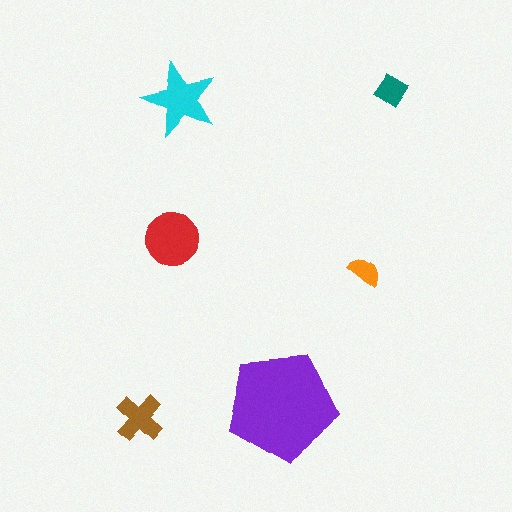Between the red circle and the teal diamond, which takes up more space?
The red circle.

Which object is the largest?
The purple pentagon.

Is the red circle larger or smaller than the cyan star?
Larger.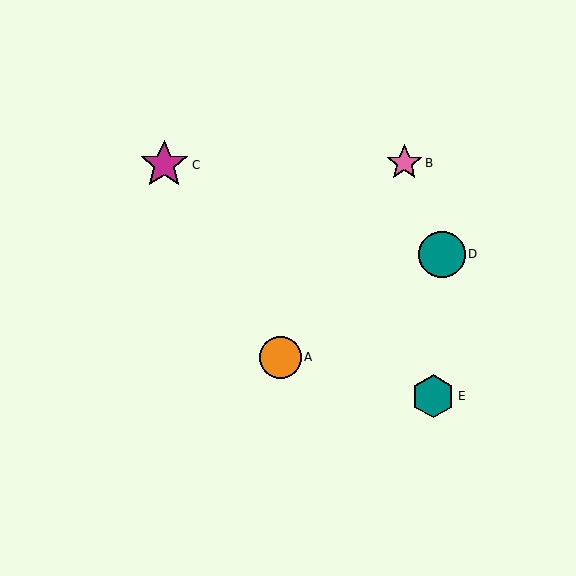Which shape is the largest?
The magenta star (labeled C) is the largest.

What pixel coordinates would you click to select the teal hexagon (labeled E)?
Click at (433, 396) to select the teal hexagon E.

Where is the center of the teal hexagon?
The center of the teal hexagon is at (433, 396).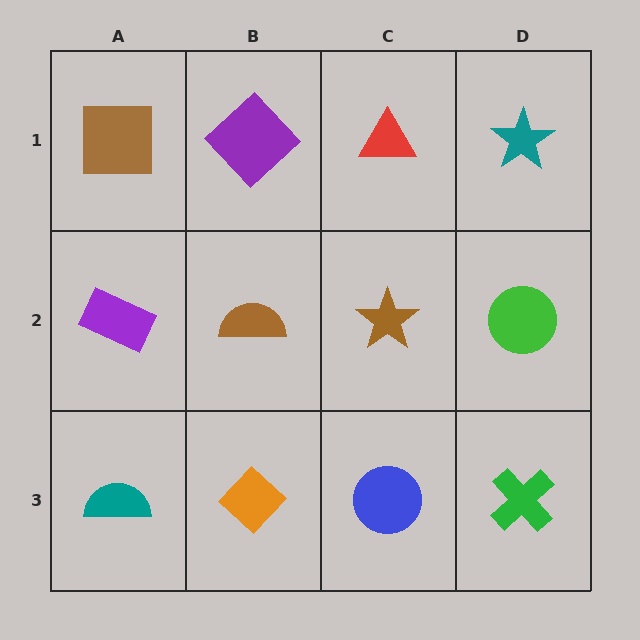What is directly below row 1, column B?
A brown semicircle.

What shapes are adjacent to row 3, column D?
A green circle (row 2, column D), a blue circle (row 3, column C).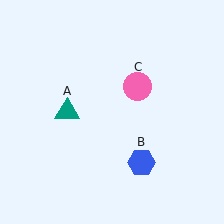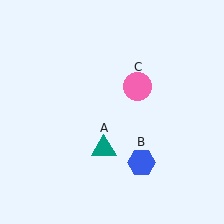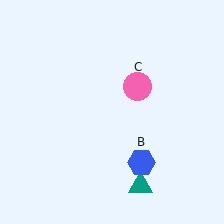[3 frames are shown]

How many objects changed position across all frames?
1 object changed position: teal triangle (object A).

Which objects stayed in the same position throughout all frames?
Blue hexagon (object B) and pink circle (object C) remained stationary.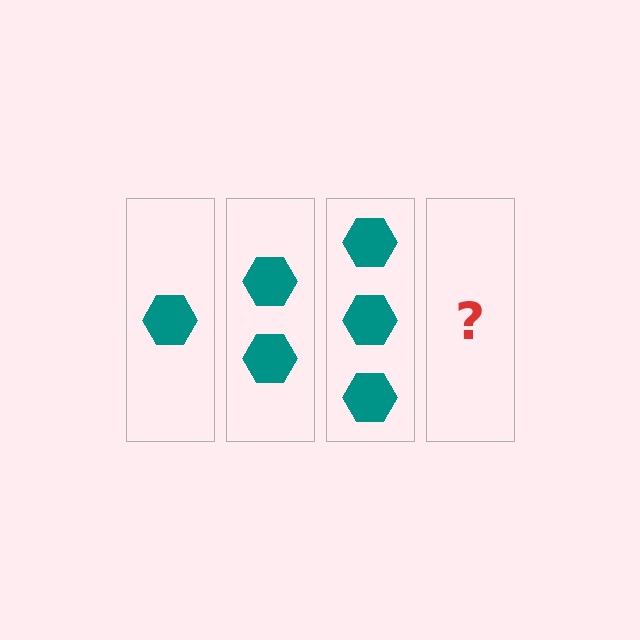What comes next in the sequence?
The next element should be 4 hexagons.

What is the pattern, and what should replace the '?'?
The pattern is that each step adds one more hexagon. The '?' should be 4 hexagons.